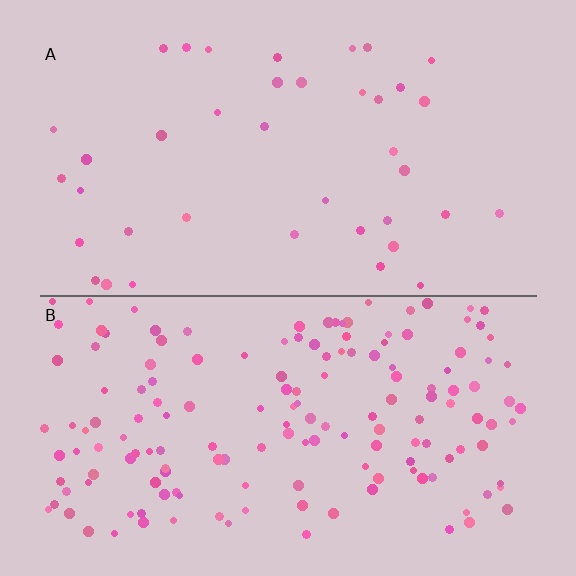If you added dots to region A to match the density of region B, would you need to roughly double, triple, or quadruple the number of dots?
Approximately quadruple.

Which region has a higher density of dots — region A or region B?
B (the bottom).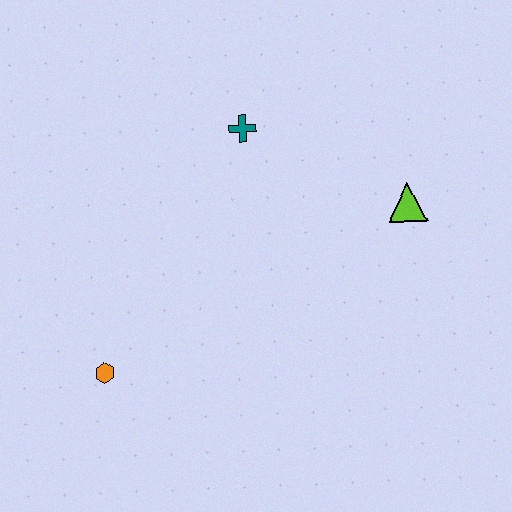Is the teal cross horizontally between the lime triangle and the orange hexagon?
Yes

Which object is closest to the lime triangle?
The teal cross is closest to the lime triangle.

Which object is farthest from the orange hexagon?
The lime triangle is farthest from the orange hexagon.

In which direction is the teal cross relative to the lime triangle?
The teal cross is to the left of the lime triangle.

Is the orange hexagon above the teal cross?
No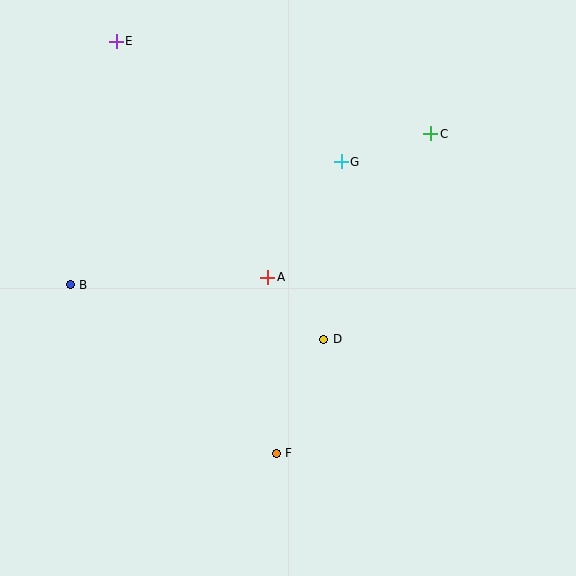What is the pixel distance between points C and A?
The distance between C and A is 217 pixels.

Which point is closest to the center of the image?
Point A at (267, 277) is closest to the center.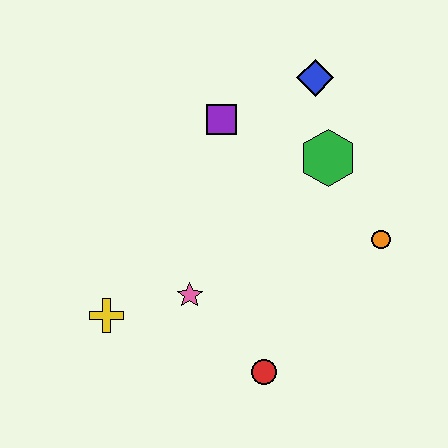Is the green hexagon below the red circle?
No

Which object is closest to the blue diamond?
The green hexagon is closest to the blue diamond.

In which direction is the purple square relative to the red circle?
The purple square is above the red circle.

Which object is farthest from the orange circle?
The yellow cross is farthest from the orange circle.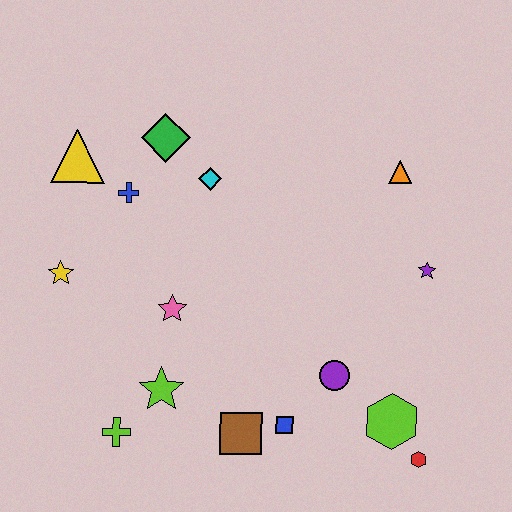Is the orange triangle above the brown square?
Yes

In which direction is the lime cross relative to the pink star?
The lime cross is below the pink star.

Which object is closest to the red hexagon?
The lime hexagon is closest to the red hexagon.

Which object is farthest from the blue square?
The yellow triangle is farthest from the blue square.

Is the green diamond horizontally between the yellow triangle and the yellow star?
No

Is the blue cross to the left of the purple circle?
Yes